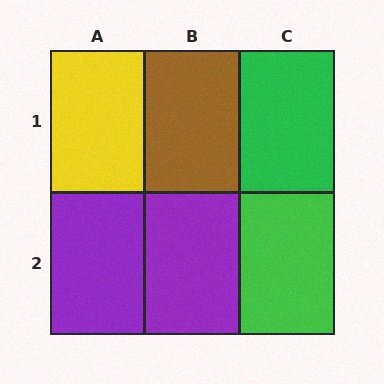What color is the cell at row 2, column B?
Purple.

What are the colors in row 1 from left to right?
Yellow, brown, green.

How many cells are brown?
1 cell is brown.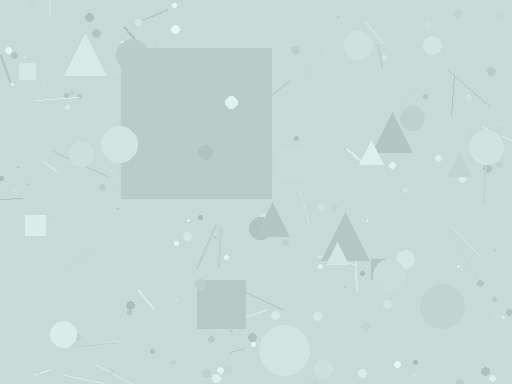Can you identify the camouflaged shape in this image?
The camouflaged shape is a square.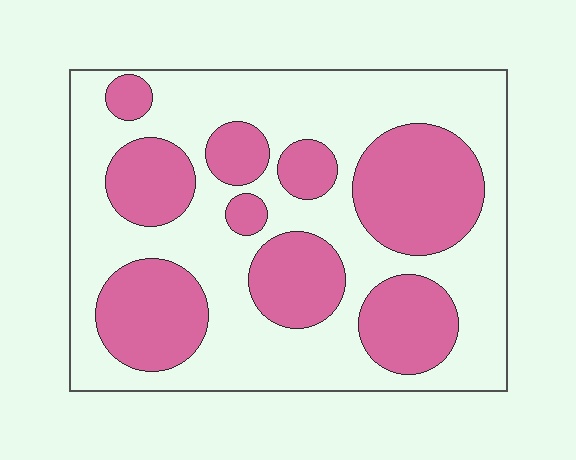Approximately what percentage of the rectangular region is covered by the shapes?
Approximately 40%.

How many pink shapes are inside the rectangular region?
9.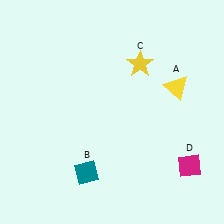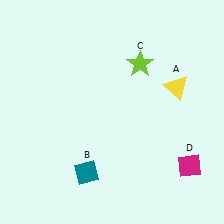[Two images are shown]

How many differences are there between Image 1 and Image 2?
There is 1 difference between the two images.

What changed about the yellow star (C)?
In Image 1, C is yellow. In Image 2, it changed to lime.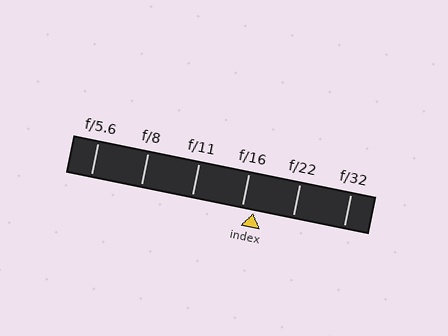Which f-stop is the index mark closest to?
The index mark is closest to f/16.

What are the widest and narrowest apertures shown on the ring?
The widest aperture shown is f/5.6 and the narrowest is f/32.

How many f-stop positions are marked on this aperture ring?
There are 6 f-stop positions marked.